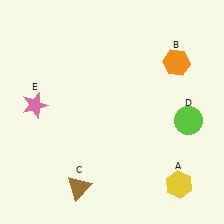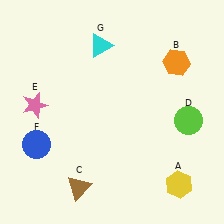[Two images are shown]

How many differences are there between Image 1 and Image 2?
There are 2 differences between the two images.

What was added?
A blue circle (F), a cyan triangle (G) were added in Image 2.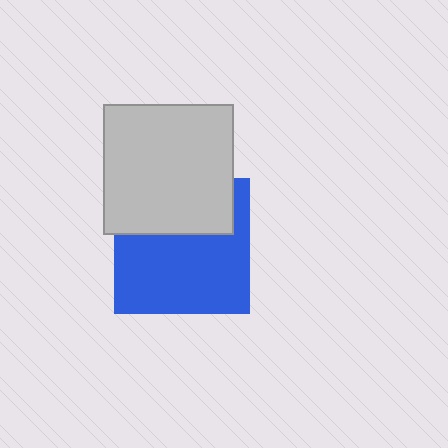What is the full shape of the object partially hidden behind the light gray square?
The partially hidden object is a blue square.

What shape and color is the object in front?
The object in front is a light gray square.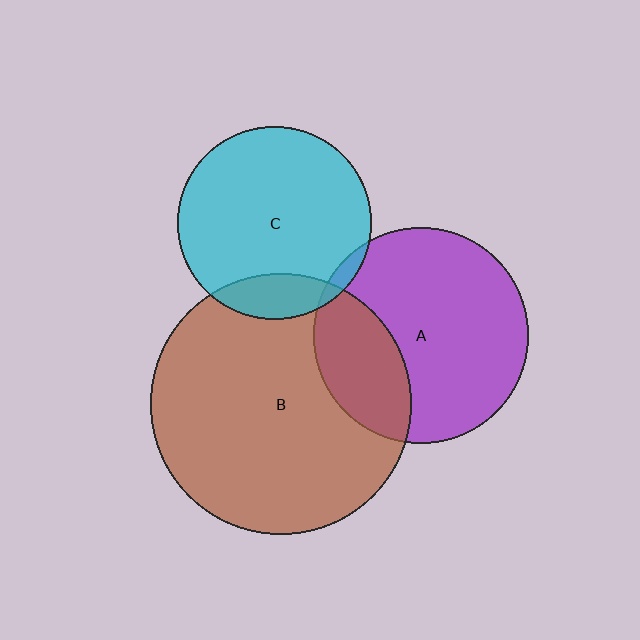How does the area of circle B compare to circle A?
Approximately 1.5 times.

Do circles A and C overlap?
Yes.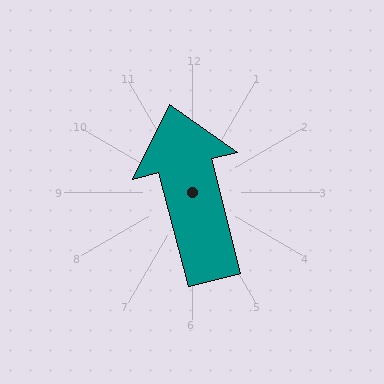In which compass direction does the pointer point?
North.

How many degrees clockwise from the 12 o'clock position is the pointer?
Approximately 346 degrees.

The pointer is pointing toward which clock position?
Roughly 12 o'clock.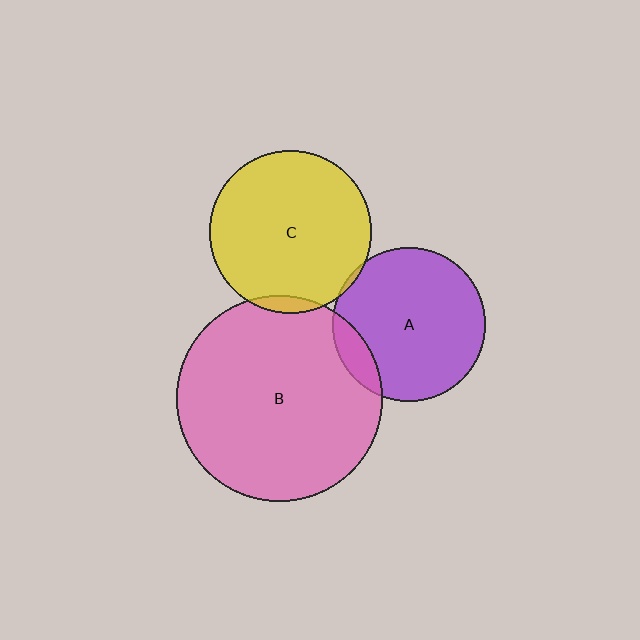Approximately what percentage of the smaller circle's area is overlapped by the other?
Approximately 5%.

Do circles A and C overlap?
Yes.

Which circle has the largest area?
Circle B (pink).